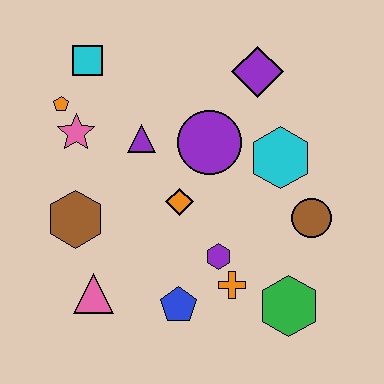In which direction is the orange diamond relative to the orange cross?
The orange diamond is above the orange cross.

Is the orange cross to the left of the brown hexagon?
No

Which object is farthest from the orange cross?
The cyan square is farthest from the orange cross.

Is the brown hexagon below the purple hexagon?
No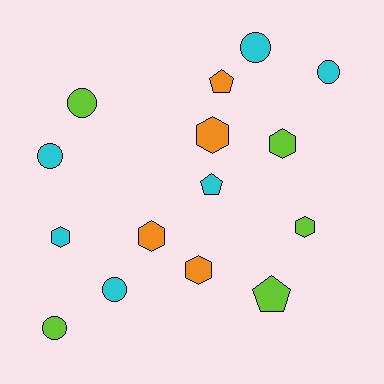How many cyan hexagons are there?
There is 1 cyan hexagon.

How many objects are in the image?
There are 15 objects.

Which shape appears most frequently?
Circle, with 6 objects.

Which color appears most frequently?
Cyan, with 6 objects.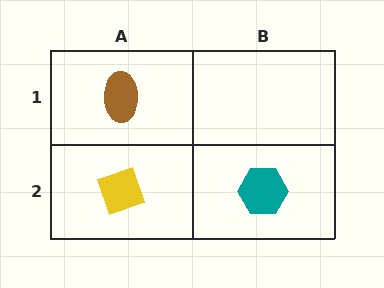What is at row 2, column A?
A yellow diamond.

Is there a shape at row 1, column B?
No, that cell is empty.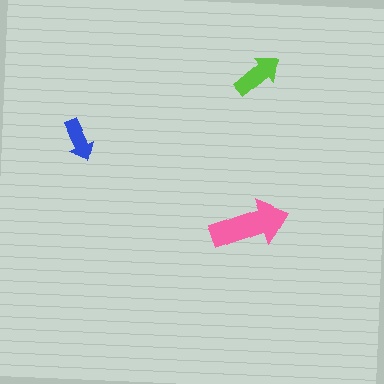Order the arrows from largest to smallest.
the pink one, the lime one, the blue one.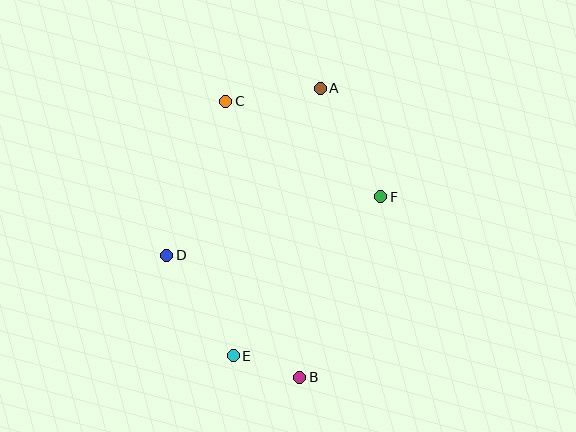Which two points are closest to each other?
Points B and E are closest to each other.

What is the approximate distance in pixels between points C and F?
The distance between C and F is approximately 182 pixels.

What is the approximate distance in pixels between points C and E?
The distance between C and E is approximately 255 pixels.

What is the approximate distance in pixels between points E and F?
The distance between E and F is approximately 217 pixels.